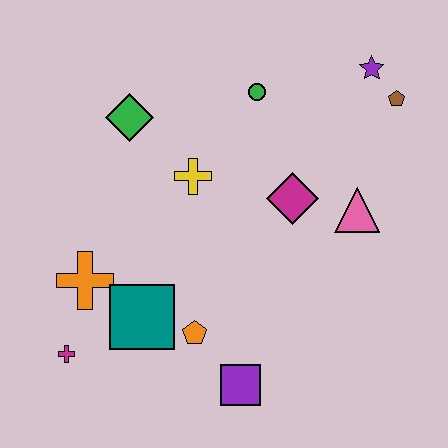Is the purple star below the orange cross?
No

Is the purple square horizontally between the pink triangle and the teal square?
Yes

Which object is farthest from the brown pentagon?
The magenta cross is farthest from the brown pentagon.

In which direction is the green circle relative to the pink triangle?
The green circle is above the pink triangle.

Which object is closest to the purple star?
The brown pentagon is closest to the purple star.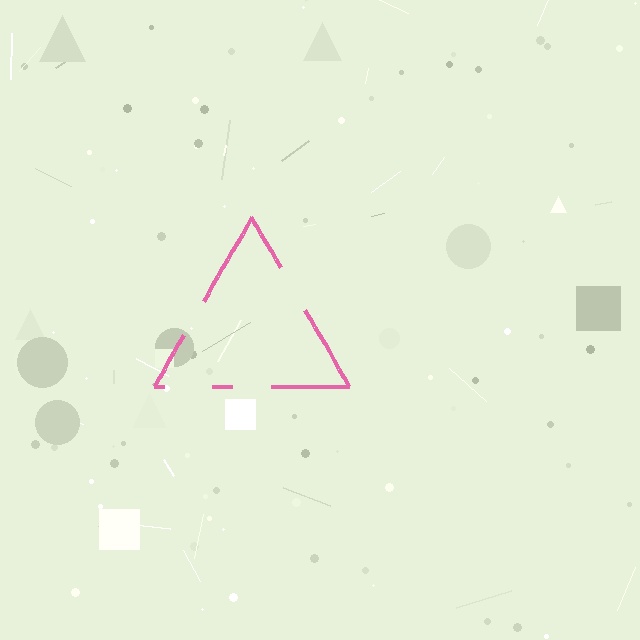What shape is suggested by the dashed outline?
The dashed outline suggests a triangle.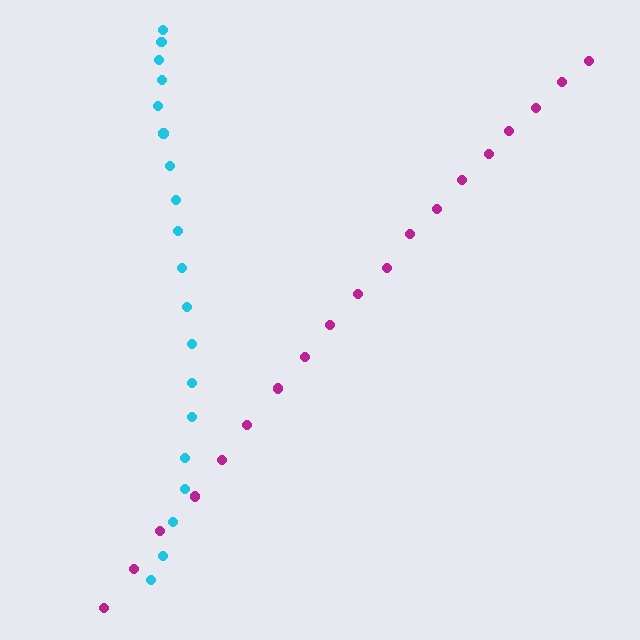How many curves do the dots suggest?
There are 2 distinct paths.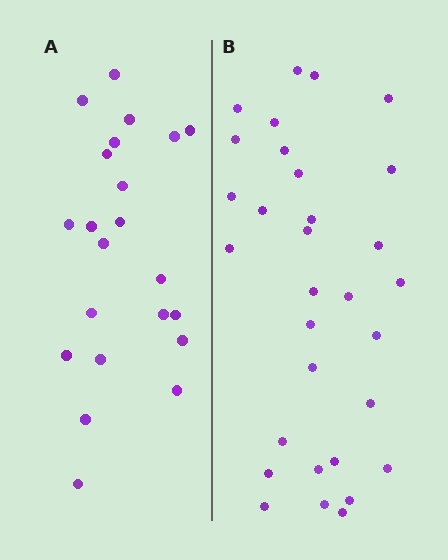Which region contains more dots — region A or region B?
Region B (the right region) has more dots.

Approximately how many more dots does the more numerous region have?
Region B has roughly 8 or so more dots than region A.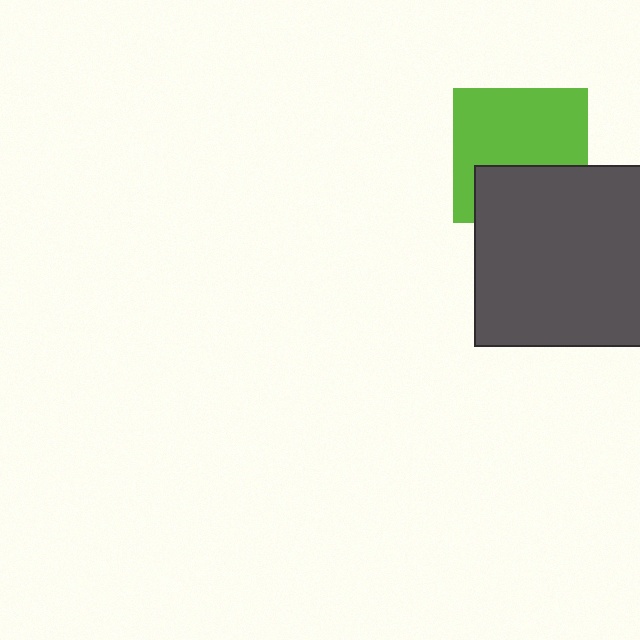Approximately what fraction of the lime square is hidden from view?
Roughly 36% of the lime square is hidden behind the dark gray square.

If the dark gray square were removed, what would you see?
You would see the complete lime square.